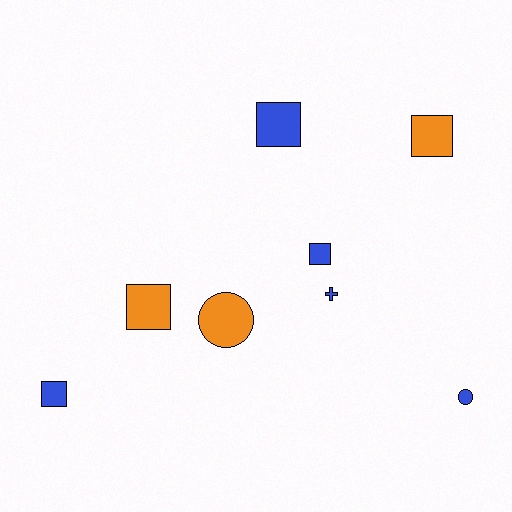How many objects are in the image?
There are 8 objects.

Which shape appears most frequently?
Square, with 5 objects.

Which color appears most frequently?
Blue, with 5 objects.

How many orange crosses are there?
There are no orange crosses.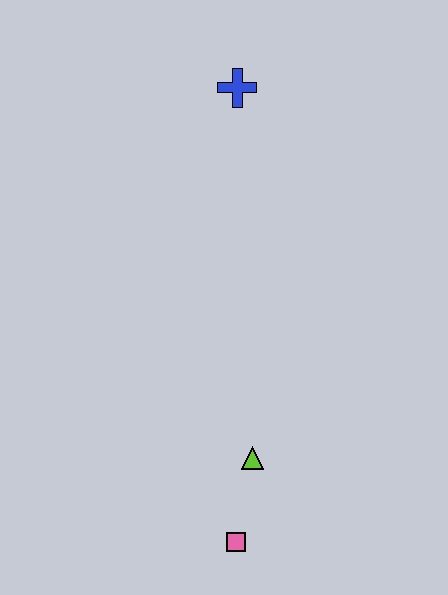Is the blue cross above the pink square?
Yes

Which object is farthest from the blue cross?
The pink square is farthest from the blue cross.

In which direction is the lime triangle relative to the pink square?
The lime triangle is above the pink square.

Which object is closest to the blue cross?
The lime triangle is closest to the blue cross.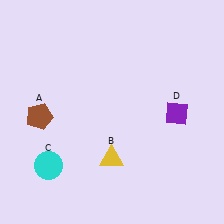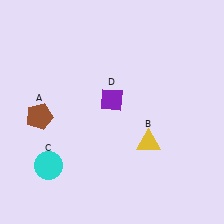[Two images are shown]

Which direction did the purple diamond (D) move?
The purple diamond (D) moved left.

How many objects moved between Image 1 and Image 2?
2 objects moved between the two images.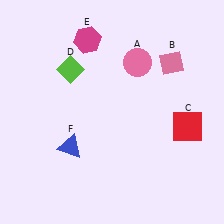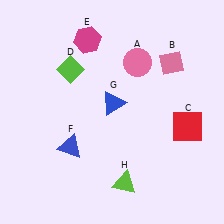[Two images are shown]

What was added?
A blue triangle (G), a lime triangle (H) were added in Image 2.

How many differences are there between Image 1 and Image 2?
There are 2 differences between the two images.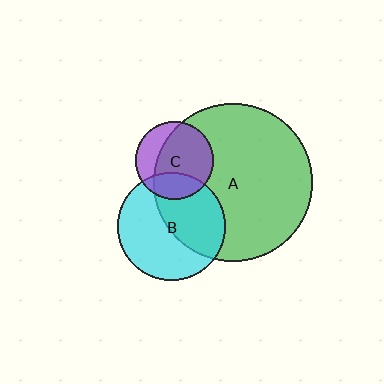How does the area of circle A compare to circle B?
Approximately 2.2 times.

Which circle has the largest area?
Circle A (green).